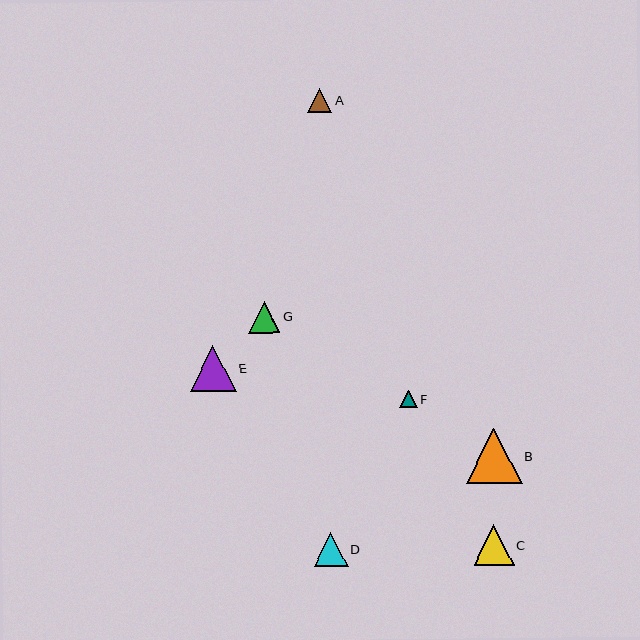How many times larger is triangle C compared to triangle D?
Triangle C is approximately 1.2 times the size of triangle D.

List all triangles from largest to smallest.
From largest to smallest: B, E, C, D, G, A, F.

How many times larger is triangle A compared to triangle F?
Triangle A is approximately 1.4 times the size of triangle F.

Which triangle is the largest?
Triangle B is the largest with a size of approximately 56 pixels.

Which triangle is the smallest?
Triangle F is the smallest with a size of approximately 18 pixels.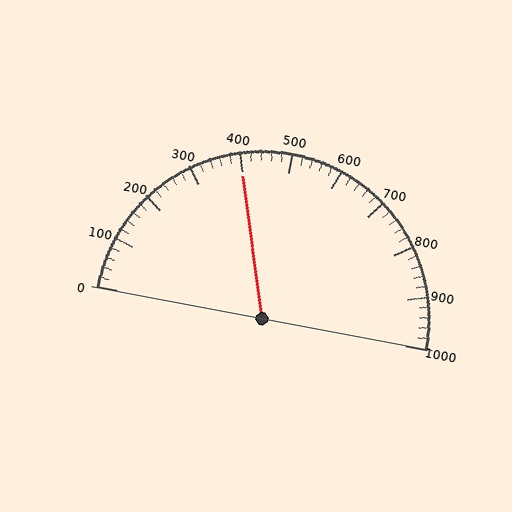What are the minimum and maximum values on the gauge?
The gauge ranges from 0 to 1000.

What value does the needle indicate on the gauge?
The needle indicates approximately 400.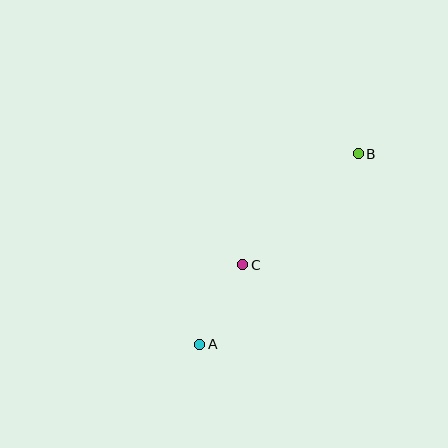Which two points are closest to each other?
Points A and C are closest to each other.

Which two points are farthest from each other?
Points A and B are farthest from each other.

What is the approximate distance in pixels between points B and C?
The distance between B and C is approximately 160 pixels.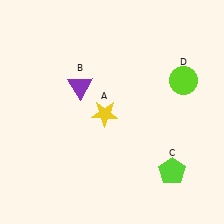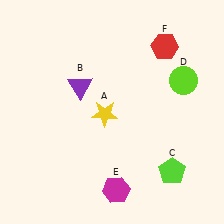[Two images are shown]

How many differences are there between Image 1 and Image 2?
There are 2 differences between the two images.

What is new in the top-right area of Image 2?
A red hexagon (F) was added in the top-right area of Image 2.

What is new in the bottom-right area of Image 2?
A magenta hexagon (E) was added in the bottom-right area of Image 2.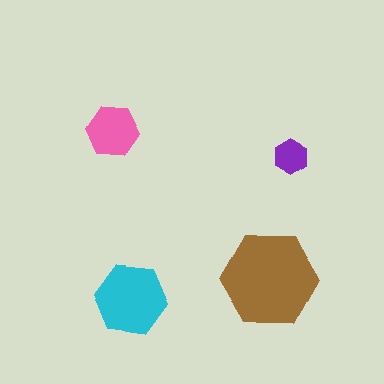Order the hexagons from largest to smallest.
the brown one, the cyan one, the pink one, the purple one.